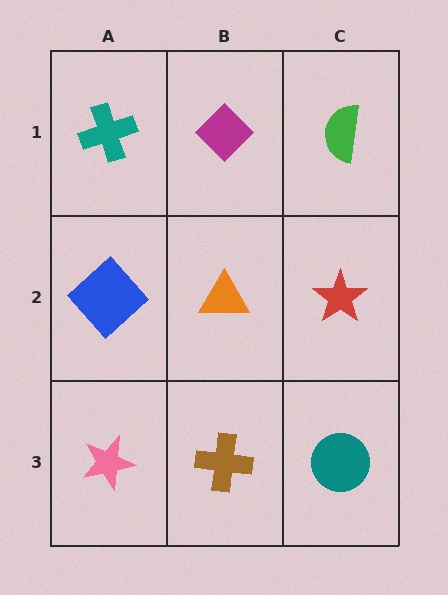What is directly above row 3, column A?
A blue diamond.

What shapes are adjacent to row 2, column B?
A magenta diamond (row 1, column B), a brown cross (row 3, column B), a blue diamond (row 2, column A), a red star (row 2, column C).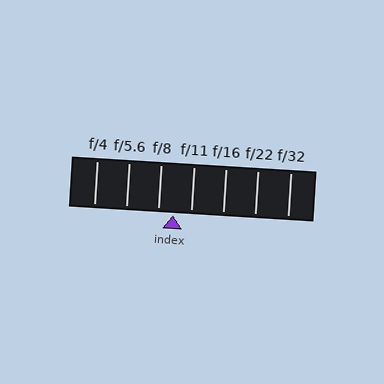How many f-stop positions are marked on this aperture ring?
There are 7 f-stop positions marked.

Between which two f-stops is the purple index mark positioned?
The index mark is between f/8 and f/11.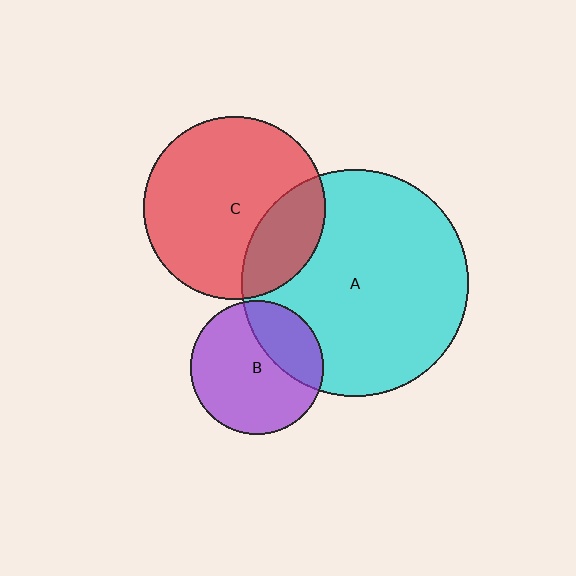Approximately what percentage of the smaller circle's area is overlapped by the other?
Approximately 25%.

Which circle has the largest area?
Circle A (cyan).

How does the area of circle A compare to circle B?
Approximately 2.9 times.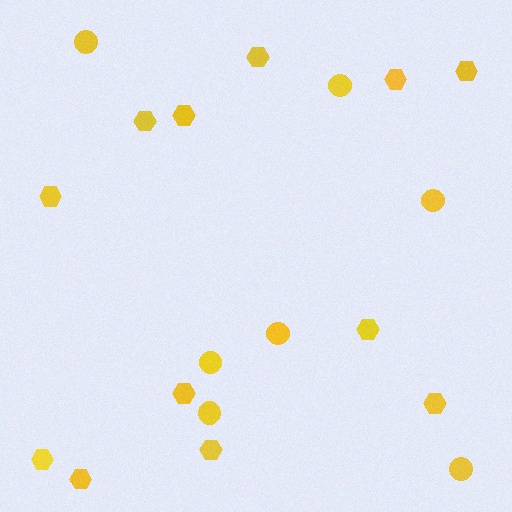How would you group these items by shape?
There are 2 groups: one group of circles (7) and one group of hexagons (12).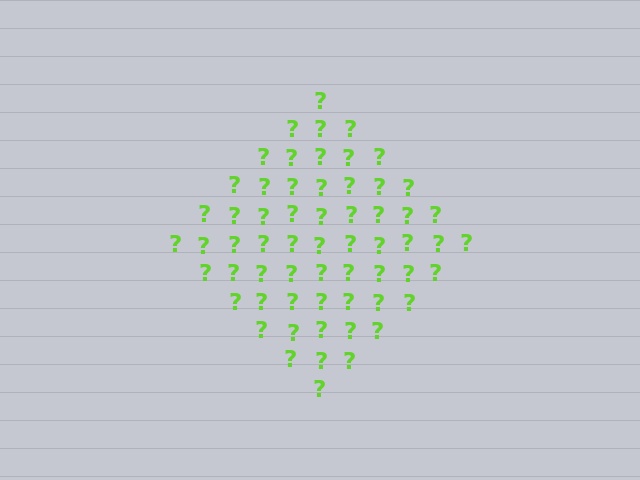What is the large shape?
The large shape is a diamond.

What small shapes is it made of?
It is made of small question marks.